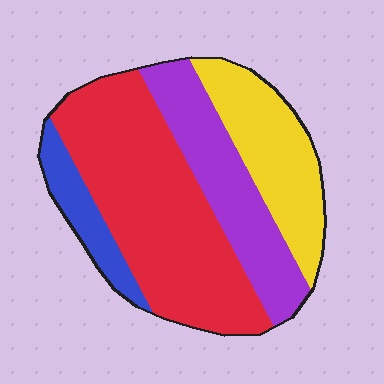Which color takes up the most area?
Red, at roughly 45%.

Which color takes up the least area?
Blue, at roughly 10%.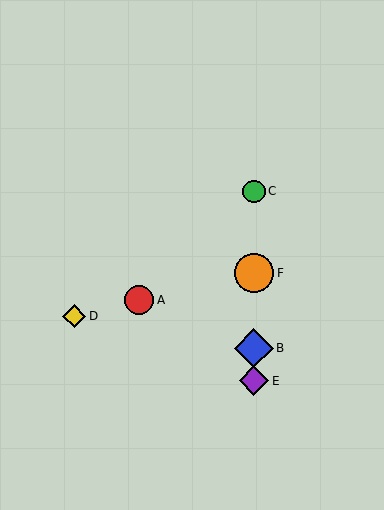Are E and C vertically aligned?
Yes, both are at x≈254.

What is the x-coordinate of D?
Object D is at x≈74.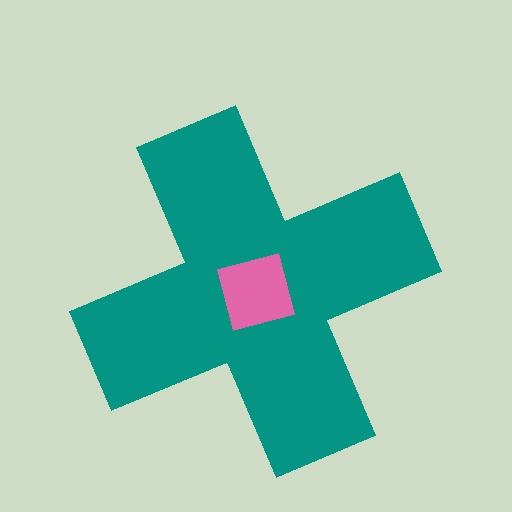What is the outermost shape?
The teal cross.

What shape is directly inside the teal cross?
The pink square.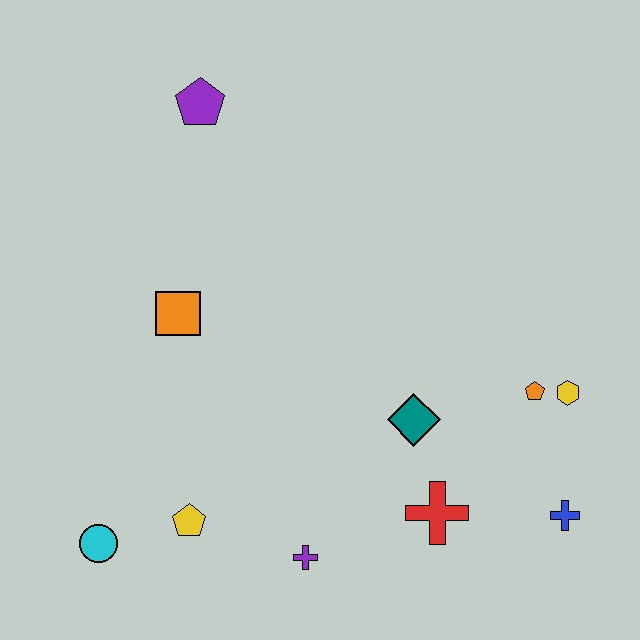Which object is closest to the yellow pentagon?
The cyan circle is closest to the yellow pentagon.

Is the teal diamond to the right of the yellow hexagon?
No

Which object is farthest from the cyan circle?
The yellow hexagon is farthest from the cyan circle.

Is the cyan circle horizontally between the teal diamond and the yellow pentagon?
No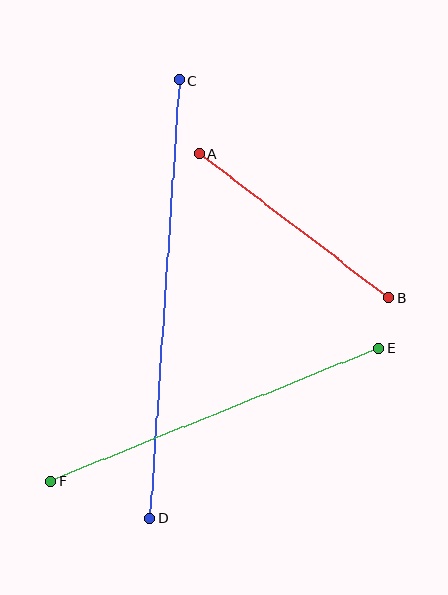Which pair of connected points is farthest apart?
Points C and D are farthest apart.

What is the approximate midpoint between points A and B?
The midpoint is at approximately (294, 226) pixels.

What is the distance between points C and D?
The distance is approximately 439 pixels.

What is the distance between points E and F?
The distance is approximately 355 pixels.